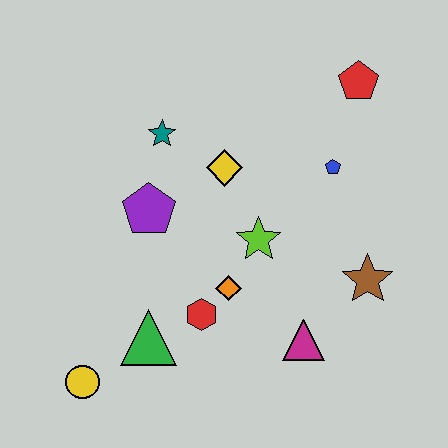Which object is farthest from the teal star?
The yellow circle is farthest from the teal star.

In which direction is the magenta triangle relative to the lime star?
The magenta triangle is below the lime star.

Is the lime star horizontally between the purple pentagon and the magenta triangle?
Yes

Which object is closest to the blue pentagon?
The red pentagon is closest to the blue pentagon.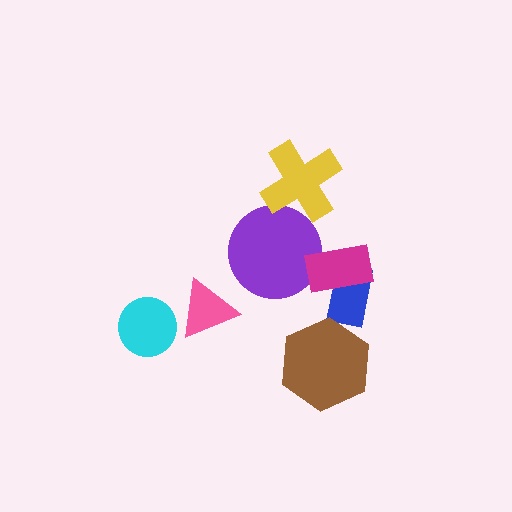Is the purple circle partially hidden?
Yes, it is partially covered by another shape.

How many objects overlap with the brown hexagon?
0 objects overlap with the brown hexagon.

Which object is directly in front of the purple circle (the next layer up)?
The magenta rectangle is directly in front of the purple circle.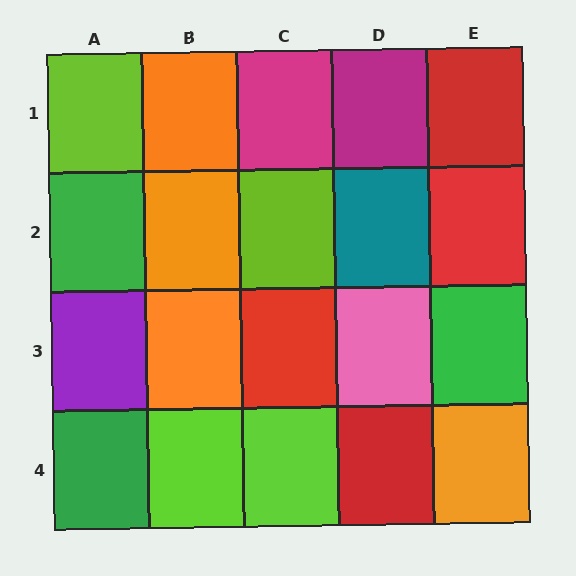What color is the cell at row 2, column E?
Red.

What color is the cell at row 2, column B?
Orange.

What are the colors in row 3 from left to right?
Purple, orange, red, pink, green.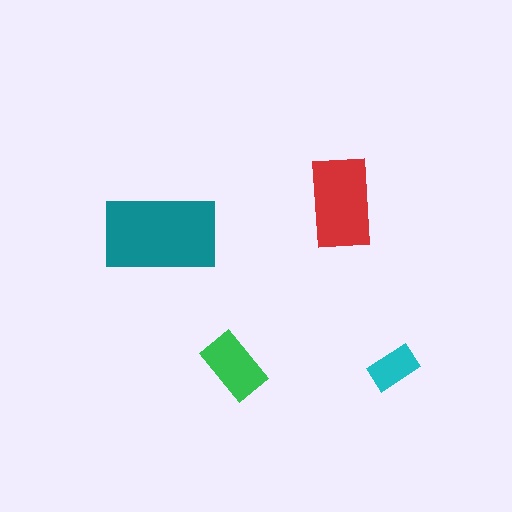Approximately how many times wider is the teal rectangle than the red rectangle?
About 1.5 times wider.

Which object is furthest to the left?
The teal rectangle is leftmost.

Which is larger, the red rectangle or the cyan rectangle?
The red one.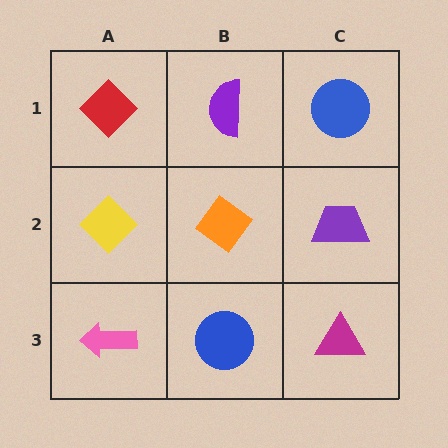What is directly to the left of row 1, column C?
A purple semicircle.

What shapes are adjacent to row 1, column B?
An orange diamond (row 2, column B), a red diamond (row 1, column A), a blue circle (row 1, column C).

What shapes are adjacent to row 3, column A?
A yellow diamond (row 2, column A), a blue circle (row 3, column B).